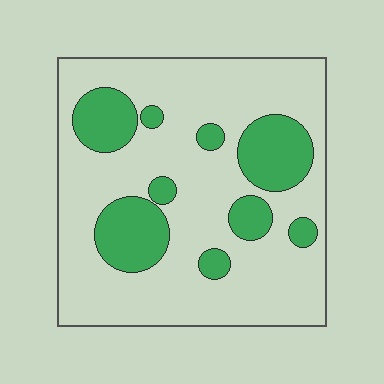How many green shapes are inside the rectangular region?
9.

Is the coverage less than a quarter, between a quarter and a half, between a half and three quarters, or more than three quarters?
Less than a quarter.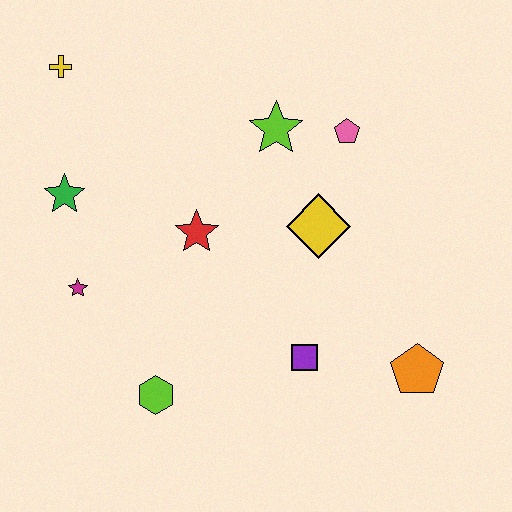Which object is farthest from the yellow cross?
The orange pentagon is farthest from the yellow cross.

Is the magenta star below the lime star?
Yes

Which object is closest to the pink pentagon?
The lime star is closest to the pink pentagon.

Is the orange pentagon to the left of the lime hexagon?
No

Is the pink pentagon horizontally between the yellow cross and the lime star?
No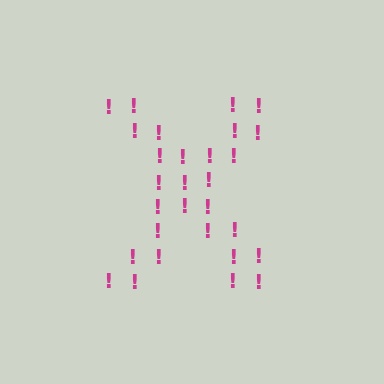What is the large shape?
The large shape is the letter X.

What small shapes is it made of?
It is made of small exclamation marks.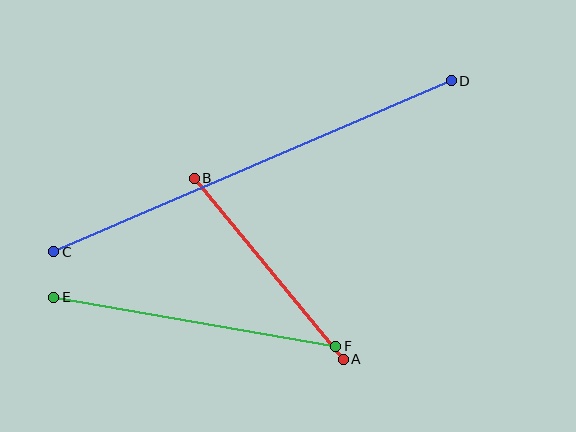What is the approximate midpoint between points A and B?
The midpoint is at approximately (269, 269) pixels.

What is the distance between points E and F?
The distance is approximately 286 pixels.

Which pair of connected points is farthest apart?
Points C and D are farthest apart.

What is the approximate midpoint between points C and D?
The midpoint is at approximately (252, 166) pixels.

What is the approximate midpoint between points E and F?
The midpoint is at approximately (195, 322) pixels.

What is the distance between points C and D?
The distance is approximately 432 pixels.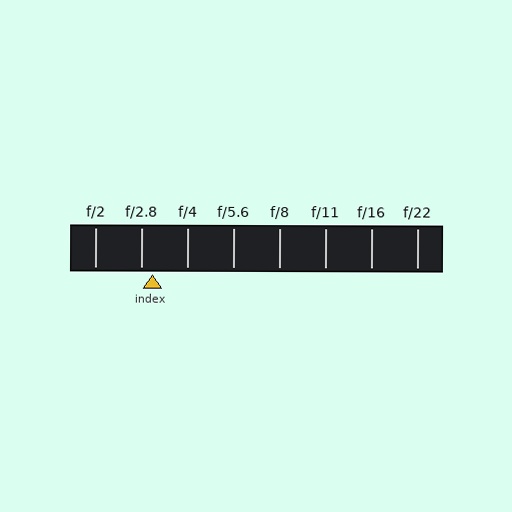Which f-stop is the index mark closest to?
The index mark is closest to f/2.8.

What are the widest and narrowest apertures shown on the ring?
The widest aperture shown is f/2 and the narrowest is f/22.